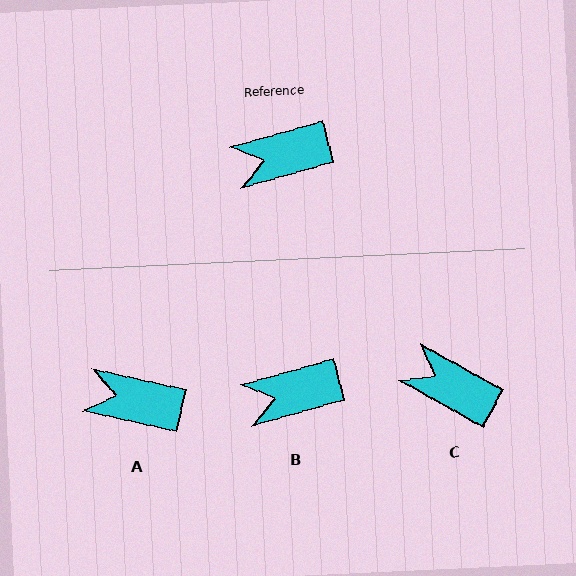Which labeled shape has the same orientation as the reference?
B.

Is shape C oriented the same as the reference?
No, it is off by about 45 degrees.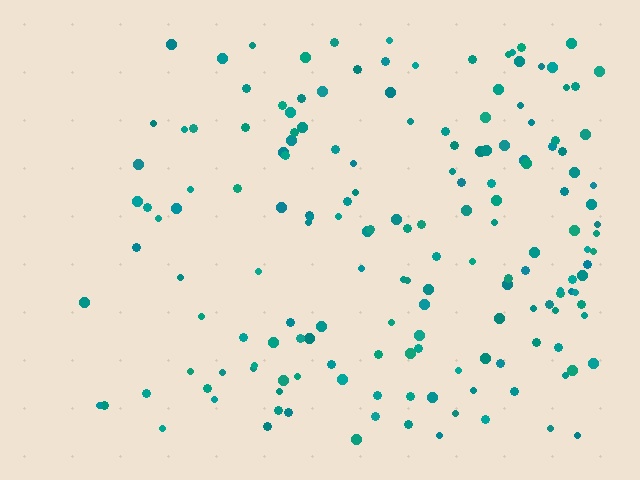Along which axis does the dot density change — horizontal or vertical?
Horizontal.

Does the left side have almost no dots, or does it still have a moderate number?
Still a moderate number, just noticeably fewer than the right.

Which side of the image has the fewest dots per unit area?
The left.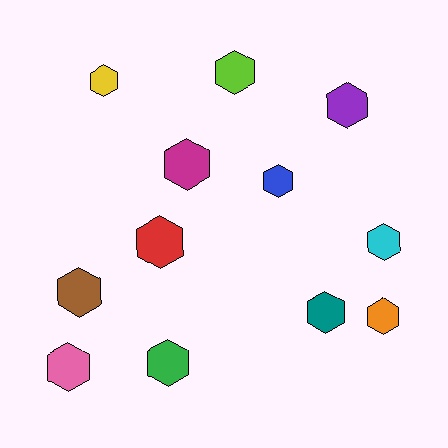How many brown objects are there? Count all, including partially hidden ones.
There is 1 brown object.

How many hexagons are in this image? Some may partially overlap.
There are 12 hexagons.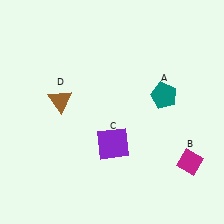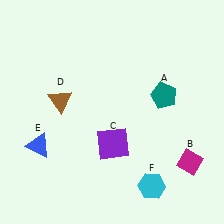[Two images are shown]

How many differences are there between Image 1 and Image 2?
There are 2 differences between the two images.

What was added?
A blue triangle (E), a cyan hexagon (F) were added in Image 2.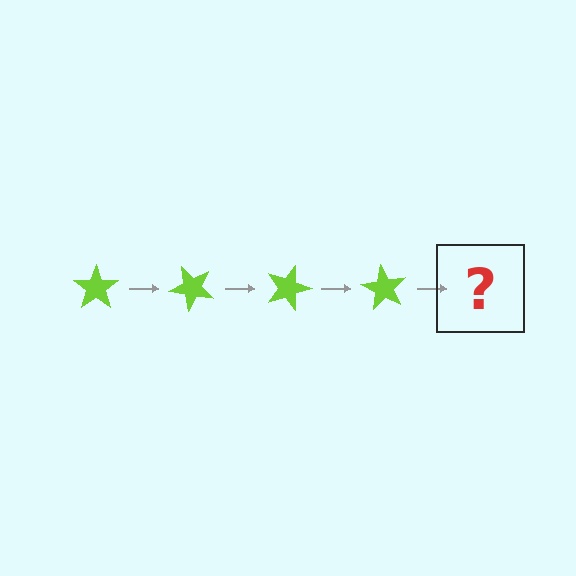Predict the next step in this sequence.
The next step is a lime star rotated 180 degrees.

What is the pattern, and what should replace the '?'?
The pattern is that the star rotates 45 degrees each step. The '?' should be a lime star rotated 180 degrees.